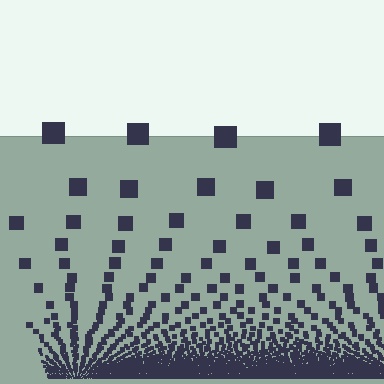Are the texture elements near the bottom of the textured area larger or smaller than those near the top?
Smaller. The gradient is inverted — elements near the bottom are smaller and denser.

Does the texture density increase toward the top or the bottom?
Density increases toward the bottom.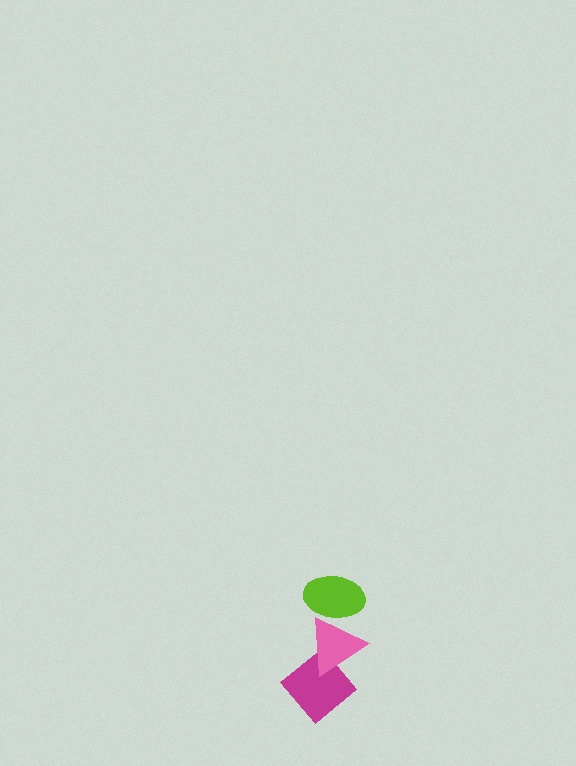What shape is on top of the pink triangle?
The lime ellipse is on top of the pink triangle.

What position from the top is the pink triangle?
The pink triangle is 2nd from the top.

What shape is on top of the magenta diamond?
The pink triangle is on top of the magenta diamond.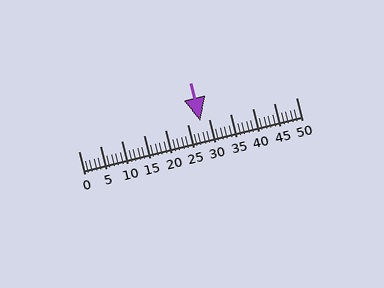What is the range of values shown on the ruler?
The ruler shows values from 0 to 50.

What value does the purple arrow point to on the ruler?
The purple arrow points to approximately 28.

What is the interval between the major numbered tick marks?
The major tick marks are spaced 5 units apart.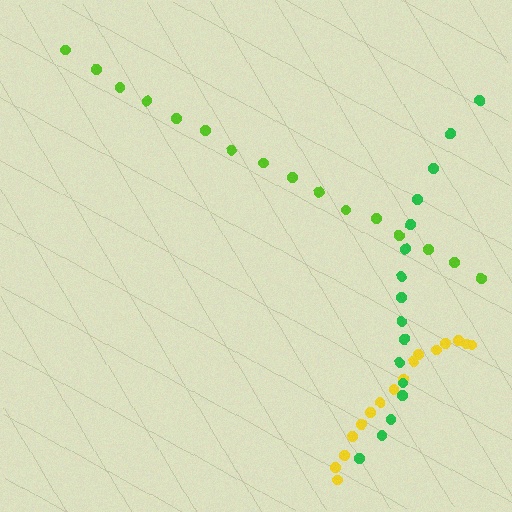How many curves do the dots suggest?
There are 3 distinct paths.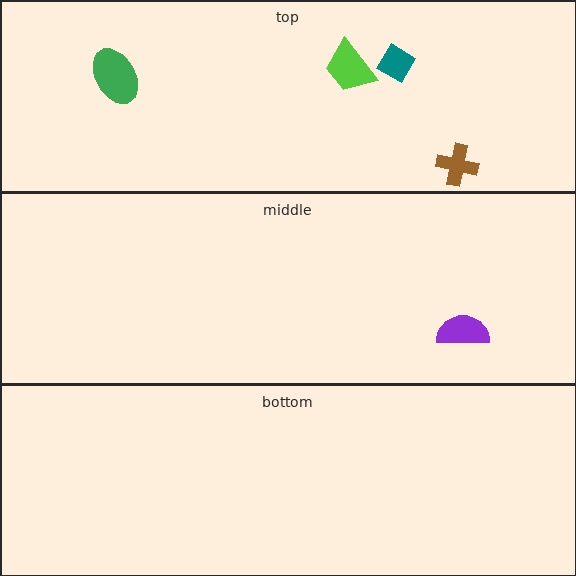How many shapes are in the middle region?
1.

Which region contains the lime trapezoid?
The top region.